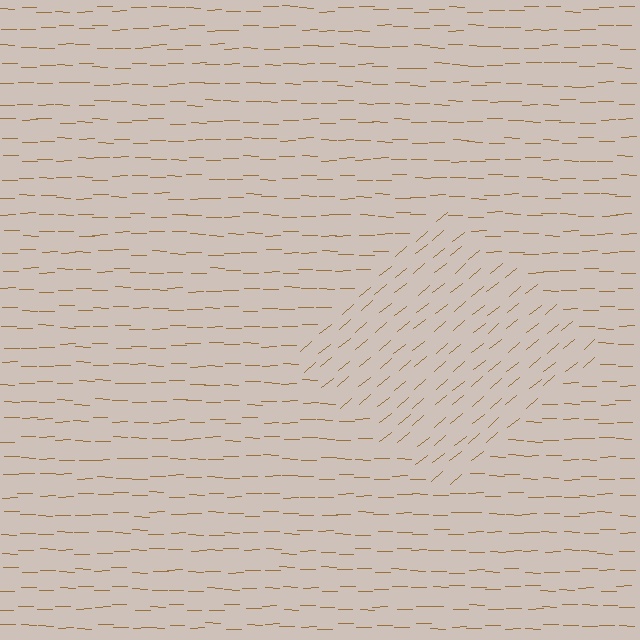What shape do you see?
I see a diamond.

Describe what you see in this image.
The image is filled with small brown line segments. A diamond region in the image has lines oriented differently from the surrounding lines, creating a visible texture boundary.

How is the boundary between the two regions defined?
The boundary is defined purely by a change in line orientation (approximately 40 degrees difference). All lines are the same color and thickness.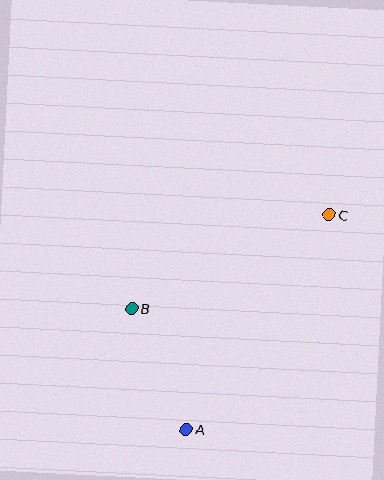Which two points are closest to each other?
Points A and B are closest to each other.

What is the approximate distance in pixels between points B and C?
The distance between B and C is approximately 218 pixels.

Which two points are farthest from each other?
Points A and C are farthest from each other.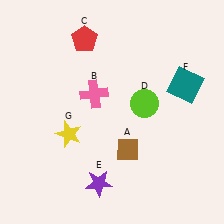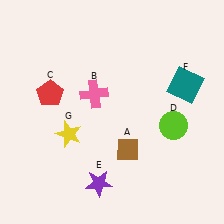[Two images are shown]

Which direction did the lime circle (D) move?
The lime circle (D) moved right.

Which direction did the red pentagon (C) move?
The red pentagon (C) moved down.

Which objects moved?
The objects that moved are: the red pentagon (C), the lime circle (D).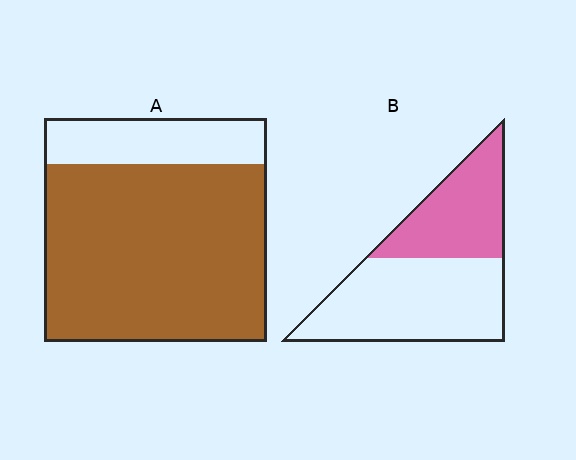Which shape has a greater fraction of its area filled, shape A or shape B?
Shape A.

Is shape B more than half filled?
No.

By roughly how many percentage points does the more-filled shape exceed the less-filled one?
By roughly 40 percentage points (A over B).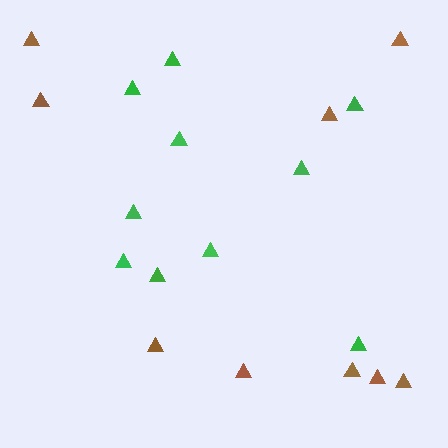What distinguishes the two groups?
There are 2 groups: one group of brown triangles (9) and one group of green triangles (10).